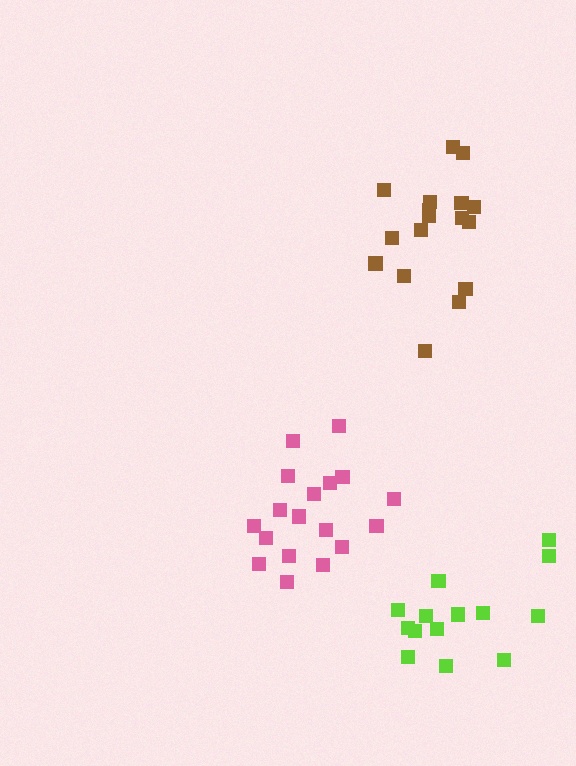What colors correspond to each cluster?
The clusters are colored: brown, lime, pink.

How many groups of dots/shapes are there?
There are 3 groups.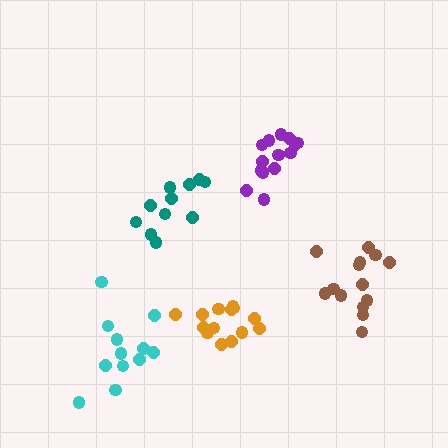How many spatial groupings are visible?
There are 5 spatial groupings.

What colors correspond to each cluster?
The clusters are colored: orange, purple, teal, brown, cyan.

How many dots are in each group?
Group 1: 14 dots, Group 2: 14 dots, Group 3: 11 dots, Group 4: 14 dots, Group 5: 12 dots (65 total).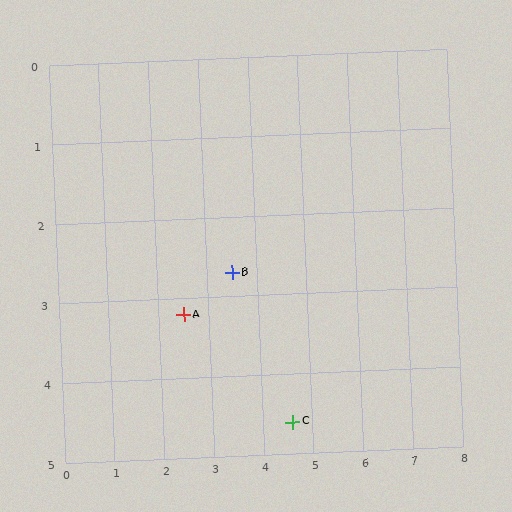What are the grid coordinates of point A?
Point A is at approximately (2.5, 3.2).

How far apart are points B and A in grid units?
Points B and A are about 1.1 grid units apart.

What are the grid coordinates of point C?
Point C is at approximately (4.6, 4.6).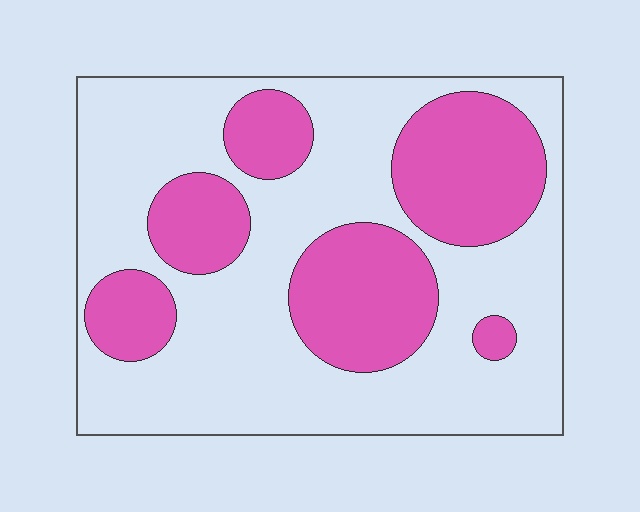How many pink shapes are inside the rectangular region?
6.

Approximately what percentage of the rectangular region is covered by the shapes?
Approximately 35%.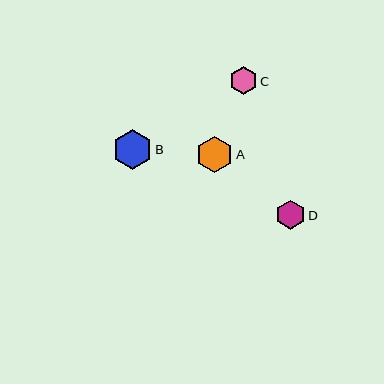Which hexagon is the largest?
Hexagon B is the largest with a size of approximately 40 pixels.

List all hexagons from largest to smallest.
From largest to smallest: B, A, D, C.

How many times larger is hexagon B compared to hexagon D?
Hexagon B is approximately 1.4 times the size of hexagon D.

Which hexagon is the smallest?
Hexagon C is the smallest with a size of approximately 27 pixels.